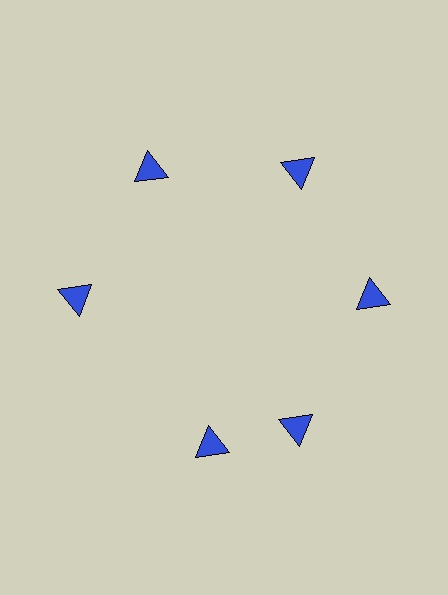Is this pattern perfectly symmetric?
No. The 6 blue triangles are arranged in a ring, but one element near the 7 o'clock position is rotated out of alignment along the ring, breaking the 6-fold rotational symmetry.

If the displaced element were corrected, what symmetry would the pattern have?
It would have 6-fold rotational symmetry — the pattern would map onto itself every 60 degrees.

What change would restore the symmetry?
The symmetry would be restored by rotating it back into even spacing with its neighbors so that all 6 triangles sit at equal angles and equal distance from the center.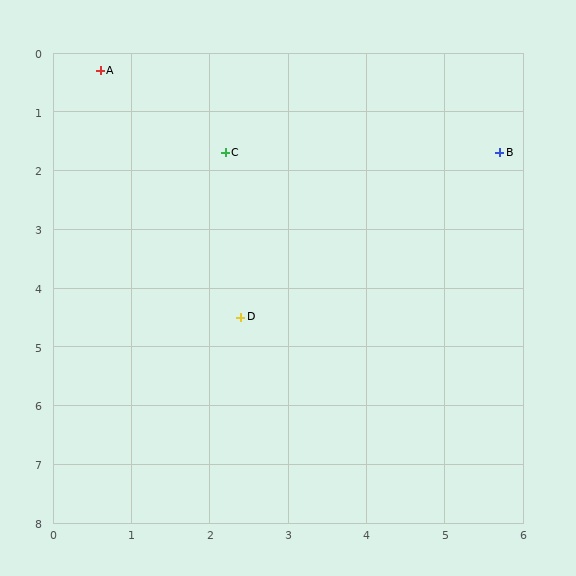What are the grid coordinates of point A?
Point A is at approximately (0.6, 0.3).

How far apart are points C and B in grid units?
Points C and B are about 3.5 grid units apart.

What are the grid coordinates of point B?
Point B is at approximately (5.7, 1.7).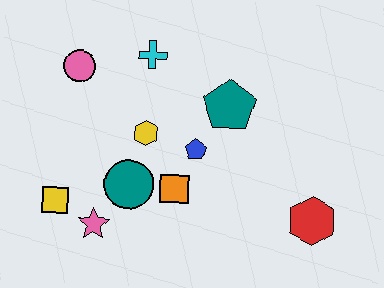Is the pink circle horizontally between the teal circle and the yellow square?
Yes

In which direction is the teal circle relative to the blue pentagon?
The teal circle is to the left of the blue pentagon.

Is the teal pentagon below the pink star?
No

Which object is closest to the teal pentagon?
The blue pentagon is closest to the teal pentagon.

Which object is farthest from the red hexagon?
The pink circle is farthest from the red hexagon.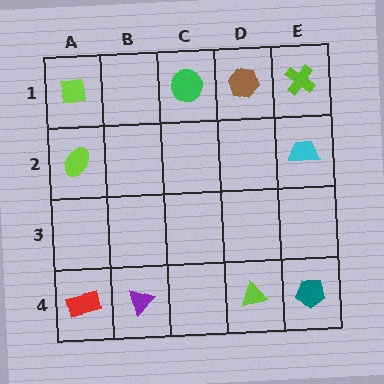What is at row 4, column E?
A teal pentagon.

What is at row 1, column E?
A lime cross.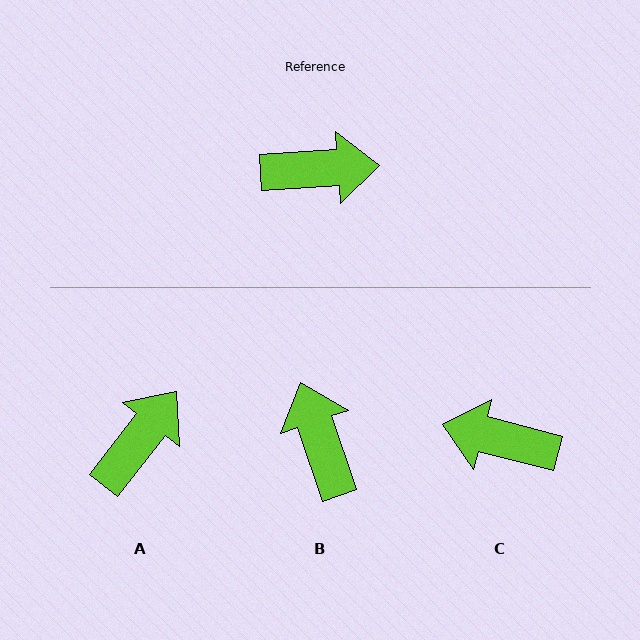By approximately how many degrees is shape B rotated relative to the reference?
Approximately 105 degrees counter-clockwise.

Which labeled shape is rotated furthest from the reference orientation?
C, about 162 degrees away.